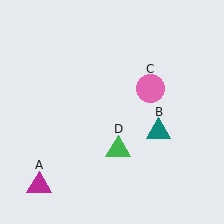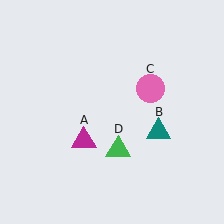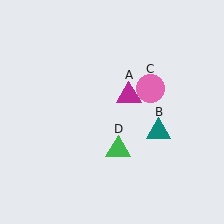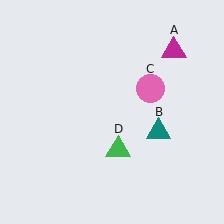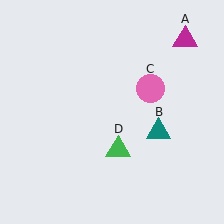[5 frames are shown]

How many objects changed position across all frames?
1 object changed position: magenta triangle (object A).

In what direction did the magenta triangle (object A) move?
The magenta triangle (object A) moved up and to the right.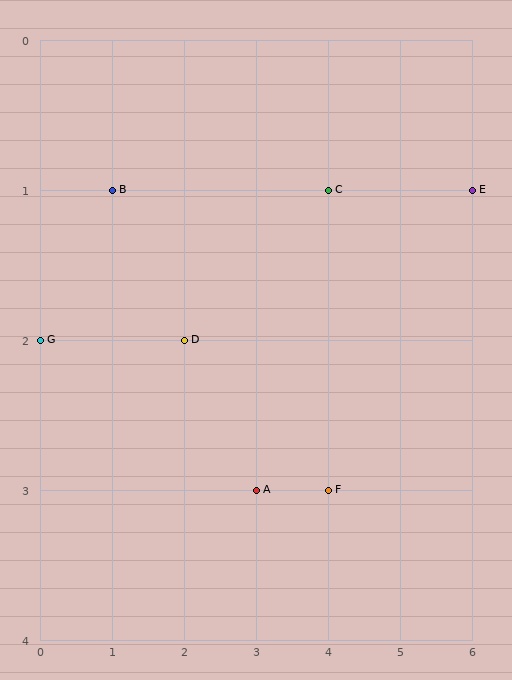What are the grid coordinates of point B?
Point B is at grid coordinates (1, 1).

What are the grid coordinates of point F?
Point F is at grid coordinates (4, 3).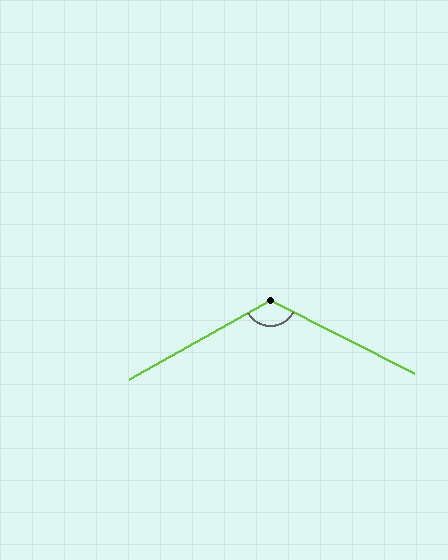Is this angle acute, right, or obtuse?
It is obtuse.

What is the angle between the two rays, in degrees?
Approximately 124 degrees.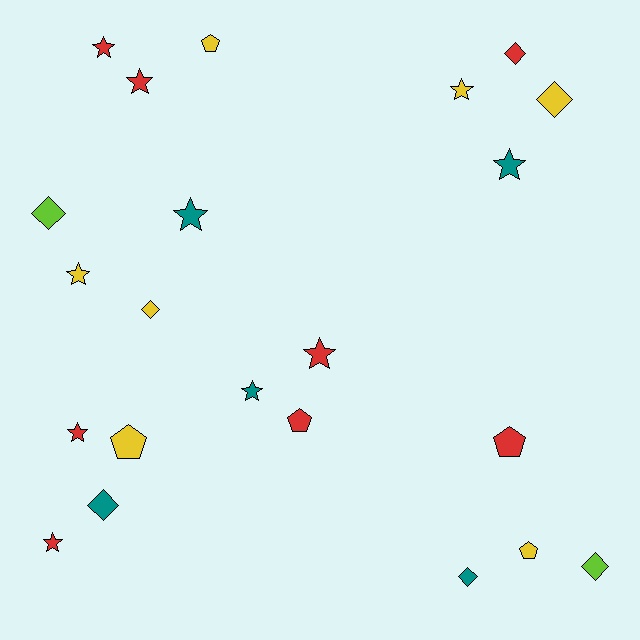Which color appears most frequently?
Red, with 8 objects.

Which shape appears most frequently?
Star, with 10 objects.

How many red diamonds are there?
There is 1 red diamond.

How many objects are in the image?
There are 22 objects.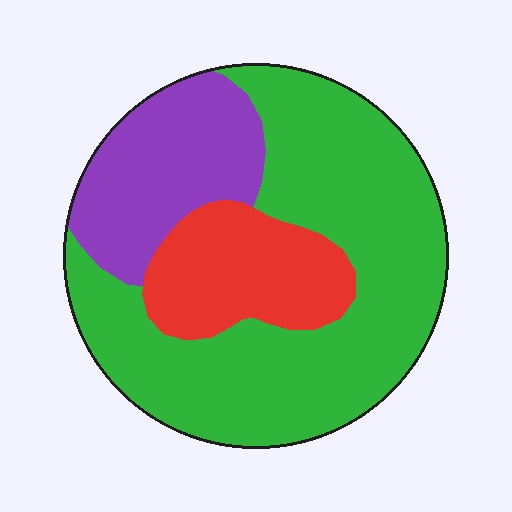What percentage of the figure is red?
Red takes up about one fifth (1/5) of the figure.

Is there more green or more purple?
Green.